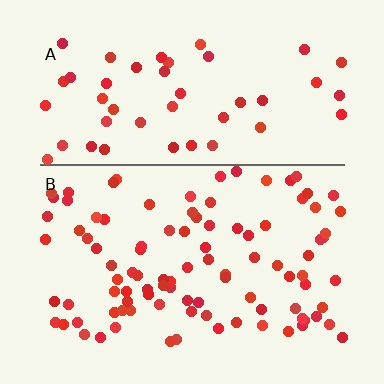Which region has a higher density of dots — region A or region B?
B (the bottom).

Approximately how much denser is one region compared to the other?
Approximately 1.9× — region B over region A.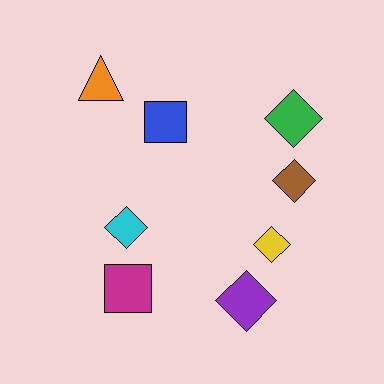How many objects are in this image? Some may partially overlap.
There are 8 objects.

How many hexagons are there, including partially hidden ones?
There are no hexagons.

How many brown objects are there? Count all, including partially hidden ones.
There is 1 brown object.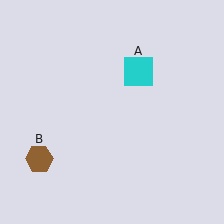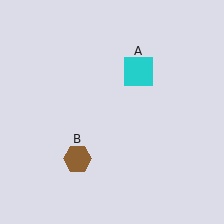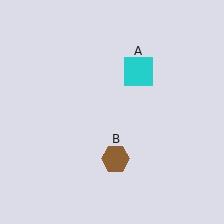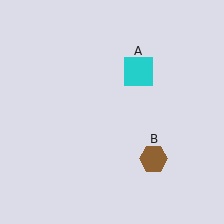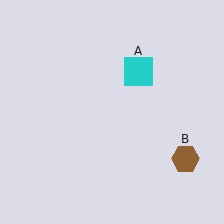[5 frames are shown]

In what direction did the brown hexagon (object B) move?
The brown hexagon (object B) moved right.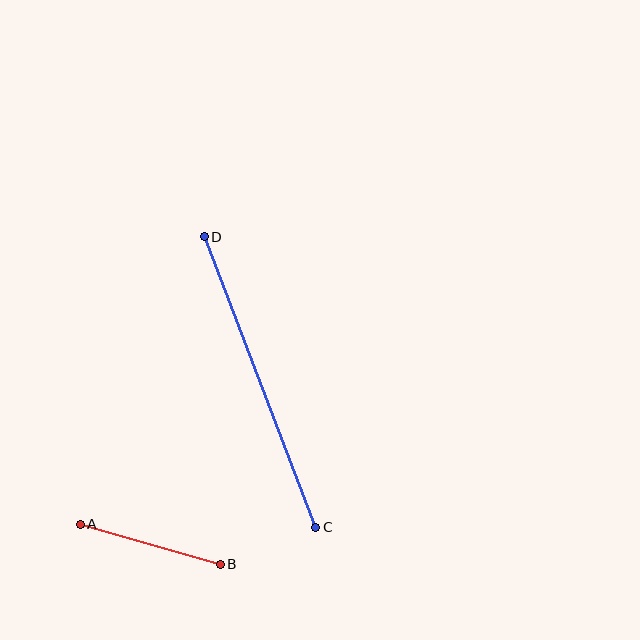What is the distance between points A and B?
The distance is approximately 146 pixels.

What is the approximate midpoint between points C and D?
The midpoint is at approximately (260, 382) pixels.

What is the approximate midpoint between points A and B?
The midpoint is at approximately (150, 544) pixels.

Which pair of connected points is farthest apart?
Points C and D are farthest apart.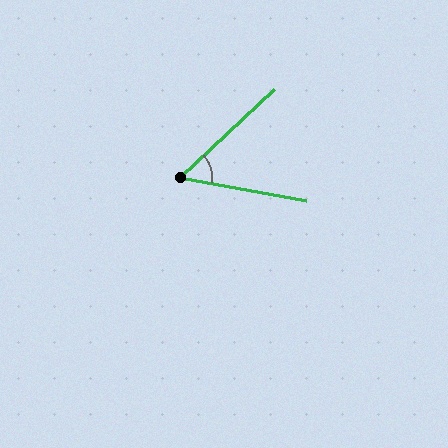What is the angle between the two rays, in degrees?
Approximately 53 degrees.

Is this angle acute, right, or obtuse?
It is acute.